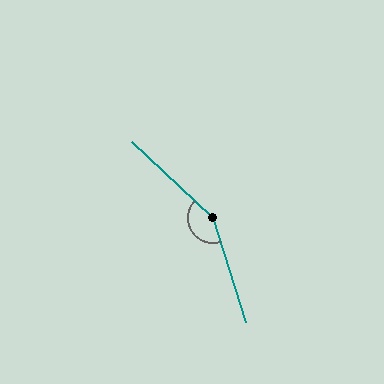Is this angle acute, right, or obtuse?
It is obtuse.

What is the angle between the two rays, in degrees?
Approximately 150 degrees.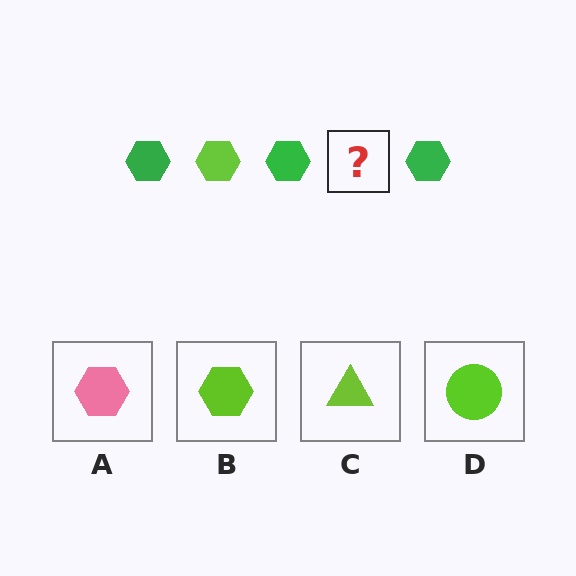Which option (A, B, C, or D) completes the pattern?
B.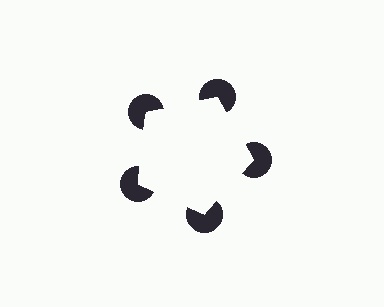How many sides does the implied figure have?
5 sides.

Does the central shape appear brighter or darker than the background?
It typically appears slightly brighter than the background, even though no actual brightness change is drawn.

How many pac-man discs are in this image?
There are 5 — one at each vertex of the illusory pentagon.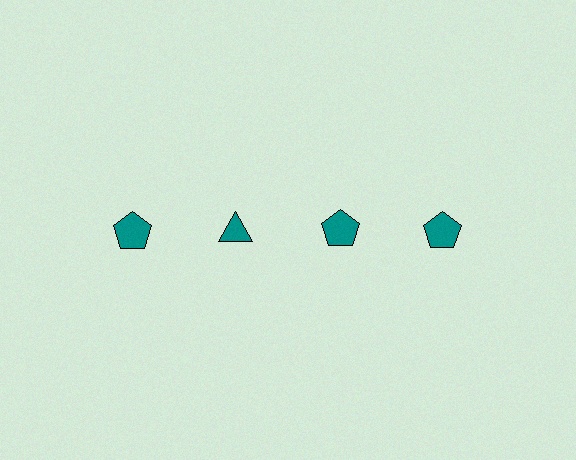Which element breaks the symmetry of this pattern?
The teal triangle in the top row, second from left column breaks the symmetry. All other shapes are teal pentagons.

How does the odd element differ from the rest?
It has a different shape: triangle instead of pentagon.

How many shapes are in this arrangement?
There are 4 shapes arranged in a grid pattern.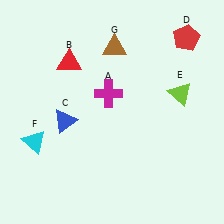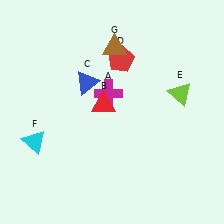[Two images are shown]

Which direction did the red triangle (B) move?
The red triangle (B) moved down.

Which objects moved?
The objects that moved are: the red triangle (B), the blue triangle (C), the red pentagon (D).